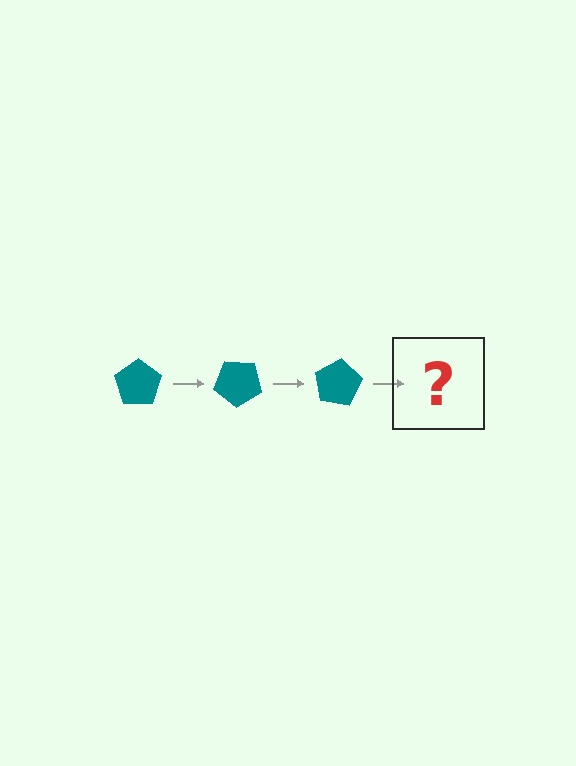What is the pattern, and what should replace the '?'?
The pattern is that the pentagon rotates 40 degrees each step. The '?' should be a teal pentagon rotated 120 degrees.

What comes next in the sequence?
The next element should be a teal pentagon rotated 120 degrees.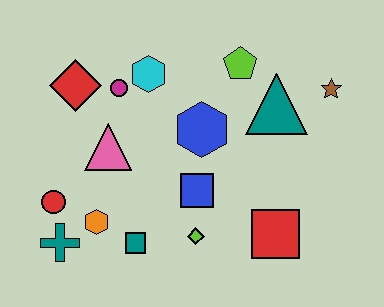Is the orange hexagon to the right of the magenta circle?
No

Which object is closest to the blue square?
The lime diamond is closest to the blue square.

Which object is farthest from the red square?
The red diamond is farthest from the red square.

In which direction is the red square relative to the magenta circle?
The red square is to the right of the magenta circle.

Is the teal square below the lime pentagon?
Yes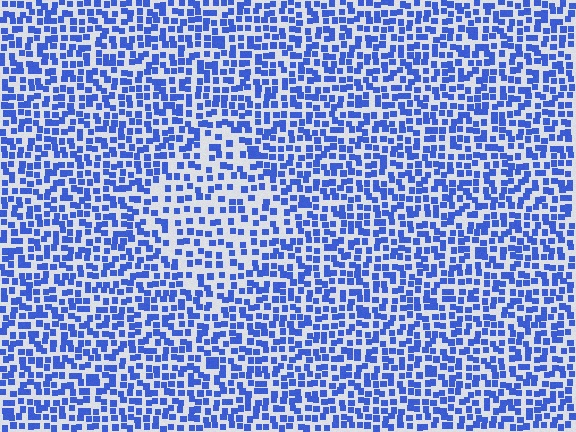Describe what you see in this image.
The image contains small blue elements arranged at two different densities. A diamond-shaped region is visible where the elements are less densely packed than the surrounding area.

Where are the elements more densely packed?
The elements are more densely packed outside the diamond boundary.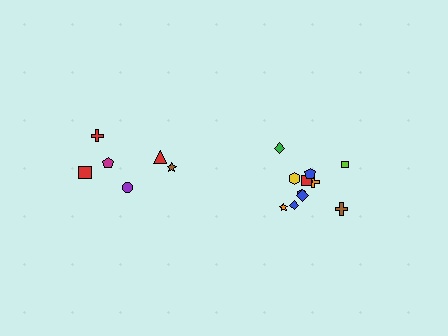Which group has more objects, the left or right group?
The right group.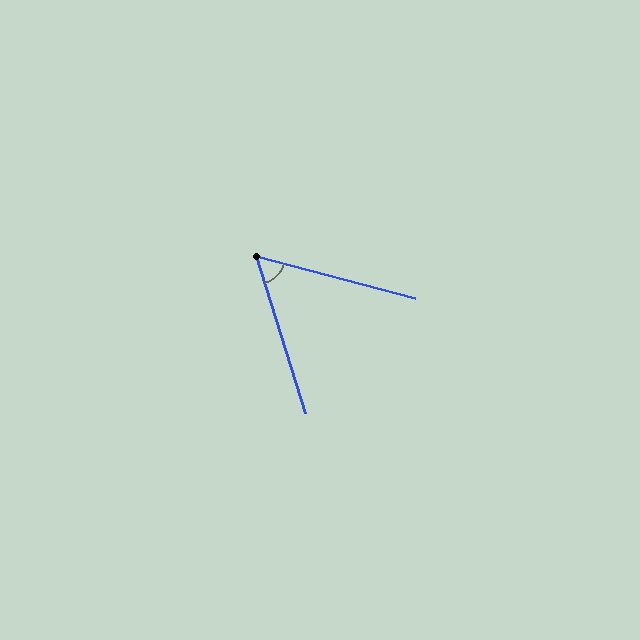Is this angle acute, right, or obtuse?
It is acute.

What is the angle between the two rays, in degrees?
Approximately 58 degrees.